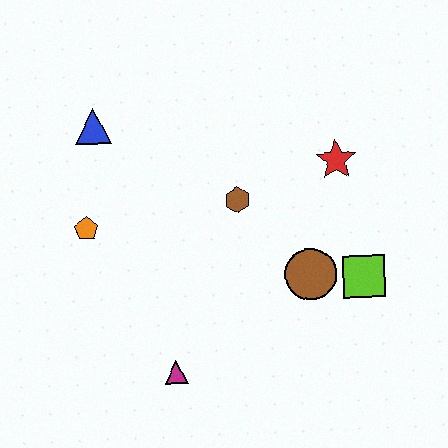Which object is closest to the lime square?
The brown circle is closest to the lime square.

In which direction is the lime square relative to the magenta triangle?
The lime square is to the right of the magenta triangle.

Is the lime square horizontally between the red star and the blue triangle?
No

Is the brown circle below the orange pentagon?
Yes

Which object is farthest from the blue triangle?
The lime square is farthest from the blue triangle.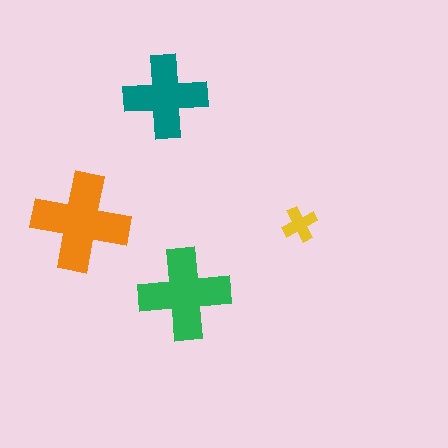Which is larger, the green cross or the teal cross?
The green one.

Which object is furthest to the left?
The orange cross is leftmost.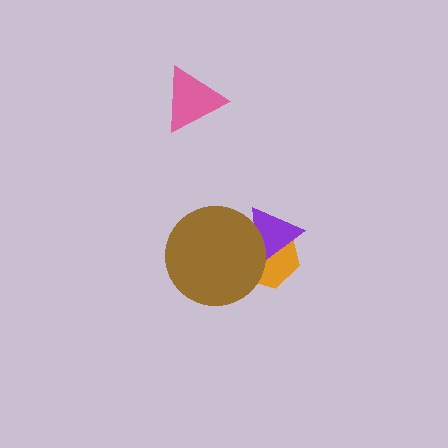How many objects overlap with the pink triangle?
0 objects overlap with the pink triangle.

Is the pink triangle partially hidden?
No, no other shape covers it.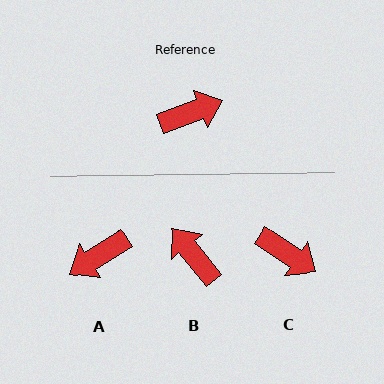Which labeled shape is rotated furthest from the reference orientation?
A, about 169 degrees away.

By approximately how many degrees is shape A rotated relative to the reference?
Approximately 169 degrees clockwise.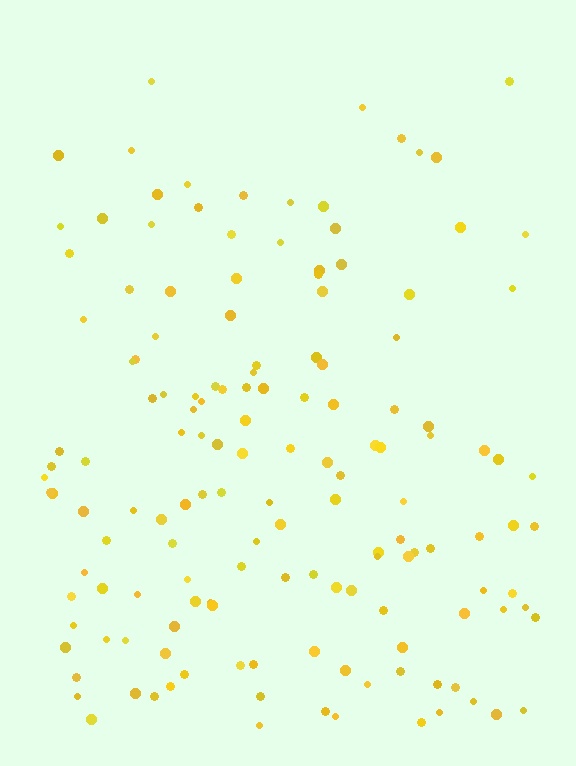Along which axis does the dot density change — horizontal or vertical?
Vertical.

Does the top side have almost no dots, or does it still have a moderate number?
Still a moderate number, just noticeably fewer than the bottom.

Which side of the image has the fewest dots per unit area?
The top.